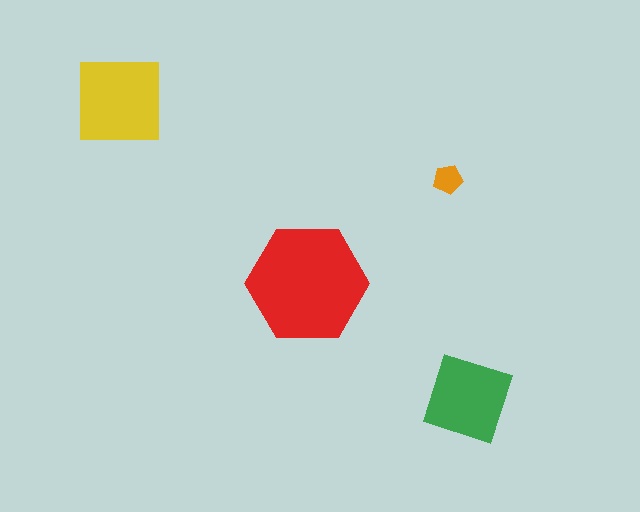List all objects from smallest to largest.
The orange pentagon, the green diamond, the yellow square, the red hexagon.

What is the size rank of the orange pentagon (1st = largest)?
4th.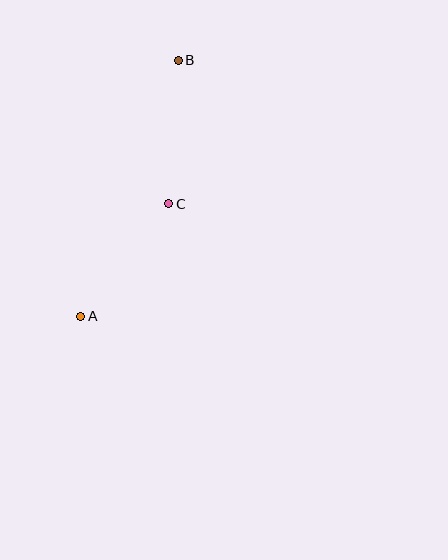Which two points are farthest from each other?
Points A and B are farthest from each other.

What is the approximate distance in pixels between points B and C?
The distance between B and C is approximately 144 pixels.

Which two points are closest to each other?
Points A and C are closest to each other.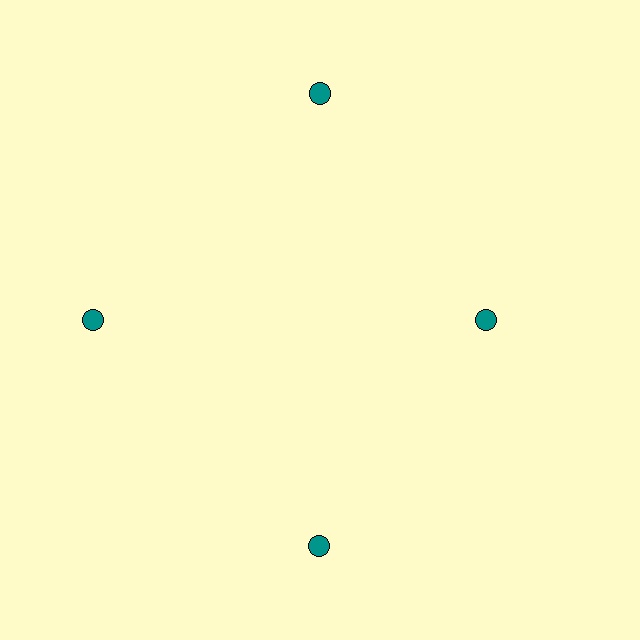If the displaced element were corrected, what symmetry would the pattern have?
It would have 4-fold rotational symmetry — the pattern would map onto itself every 90 degrees.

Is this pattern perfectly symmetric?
No. The 4 teal circles are arranged in a ring, but one element near the 3 o'clock position is pulled inward toward the center, breaking the 4-fold rotational symmetry.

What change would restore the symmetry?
The symmetry would be restored by moving it outward, back onto the ring so that all 4 circles sit at equal angles and equal distance from the center.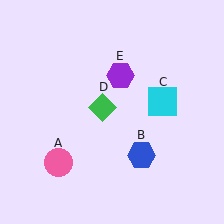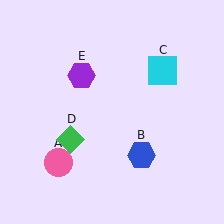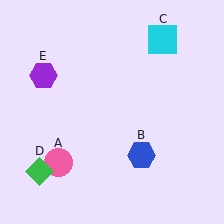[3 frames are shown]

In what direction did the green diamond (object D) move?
The green diamond (object D) moved down and to the left.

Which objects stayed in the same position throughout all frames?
Pink circle (object A) and blue hexagon (object B) remained stationary.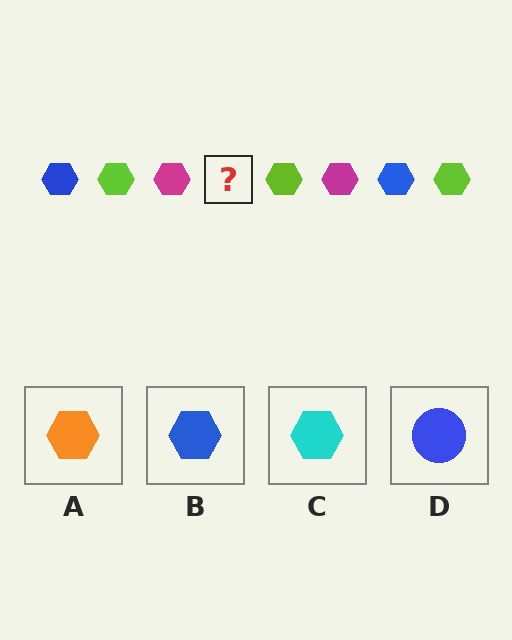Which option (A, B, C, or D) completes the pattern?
B.